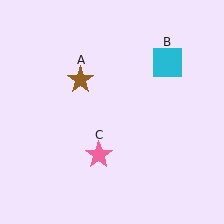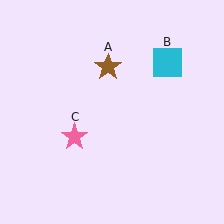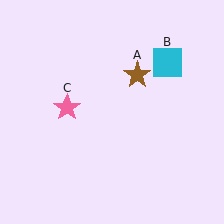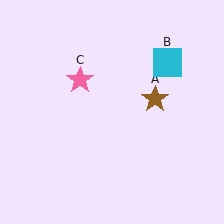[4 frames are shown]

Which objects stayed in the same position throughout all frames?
Cyan square (object B) remained stationary.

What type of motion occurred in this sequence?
The brown star (object A), pink star (object C) rotated clockwise around the center of the scene.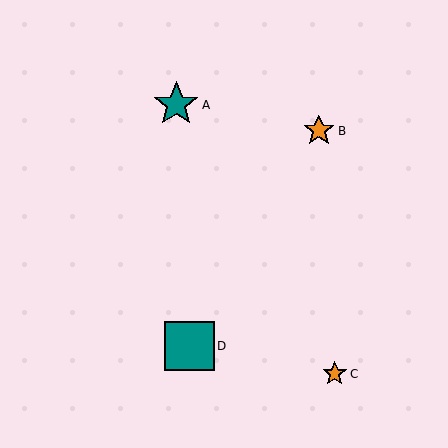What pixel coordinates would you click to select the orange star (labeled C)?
Click at (335, 374) to select the orange star C.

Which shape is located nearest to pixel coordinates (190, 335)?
The teal square (labeled D) at (190, 346) is nearest to that location.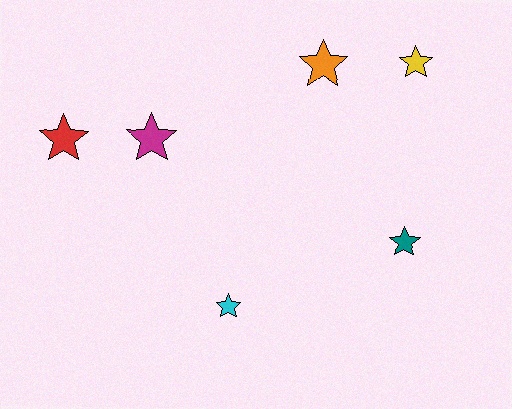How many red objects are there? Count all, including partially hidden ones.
There is 1 red object.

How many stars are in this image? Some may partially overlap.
There are 6 stars.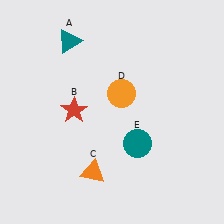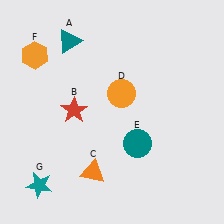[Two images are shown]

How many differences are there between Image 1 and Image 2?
There are 2 differences between the two images.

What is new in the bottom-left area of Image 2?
A teal star (G) was added in the bottom-left area of Image 2.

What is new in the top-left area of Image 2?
An orange hexagon (F) was added in the top-left area of Image 2.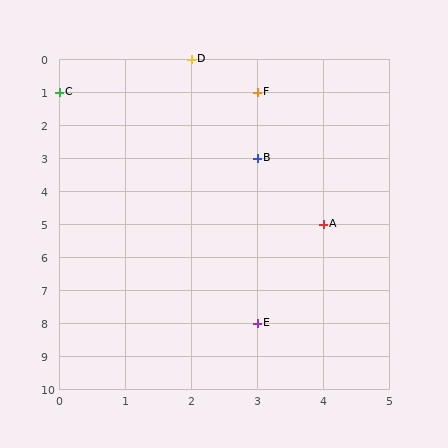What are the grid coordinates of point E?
Point E is at grid coordinates (3, 8).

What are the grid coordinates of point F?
Point F is at grid coordinates (3, 1).